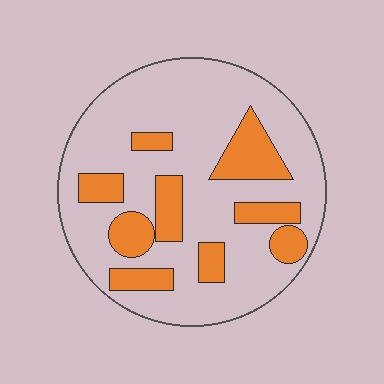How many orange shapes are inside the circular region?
9.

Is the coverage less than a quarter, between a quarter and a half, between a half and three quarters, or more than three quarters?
Between a quarter and a half.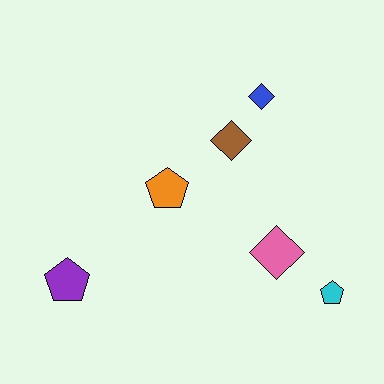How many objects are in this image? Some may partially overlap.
There are 6 objects.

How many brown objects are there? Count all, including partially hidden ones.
There is 1 brown object.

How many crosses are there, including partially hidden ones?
There are no crosses.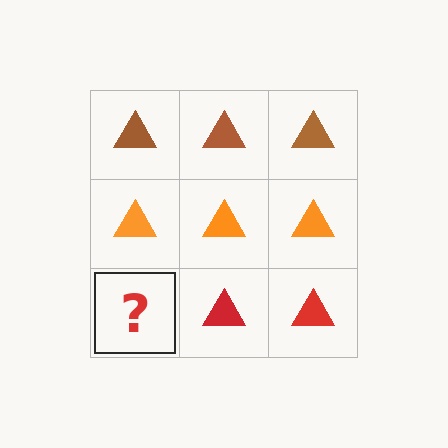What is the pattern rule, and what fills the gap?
The rule is that each row has a consistent color. The gap should be filled with a red triangle.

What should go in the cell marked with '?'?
The missing cell should contain a red triangle.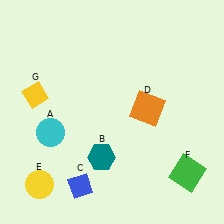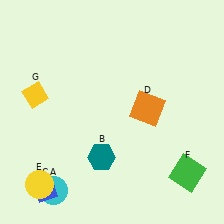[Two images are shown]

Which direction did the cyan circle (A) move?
The cyan circle (A) moved down.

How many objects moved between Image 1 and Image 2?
2 objects moved between the two images.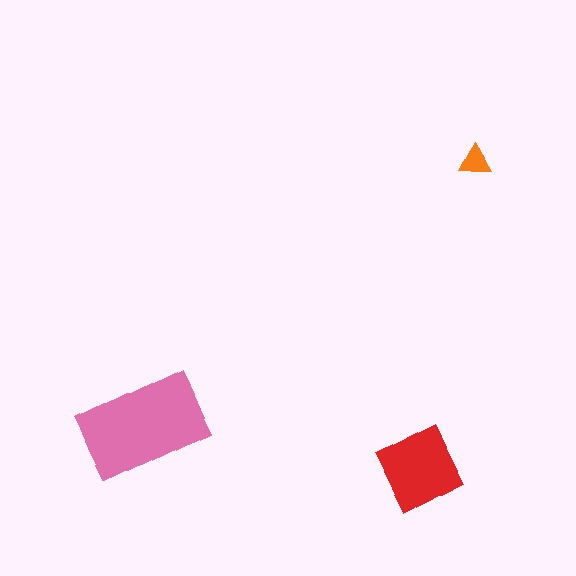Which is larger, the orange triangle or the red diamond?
The red diamond.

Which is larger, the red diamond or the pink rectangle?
The pink rectangle.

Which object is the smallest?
The orange triangle.